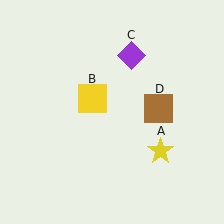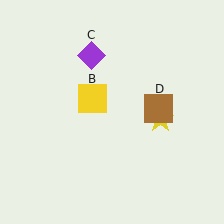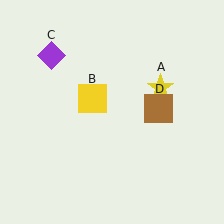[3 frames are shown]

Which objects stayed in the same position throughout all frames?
Yellow square (object B) and brown square (object D) remained stationary.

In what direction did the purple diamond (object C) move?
The purple diamond (object C) moved left.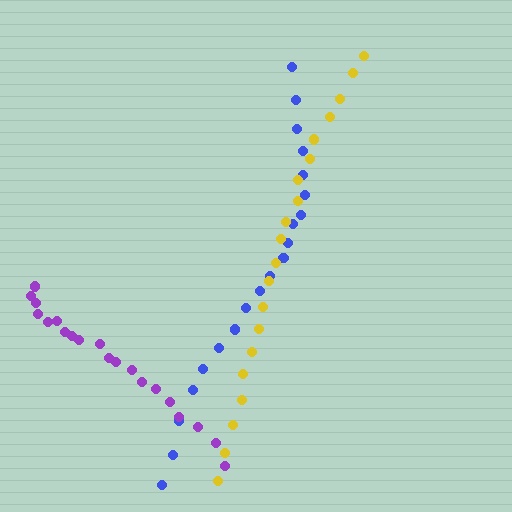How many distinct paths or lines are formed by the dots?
There are 3 distinct paths.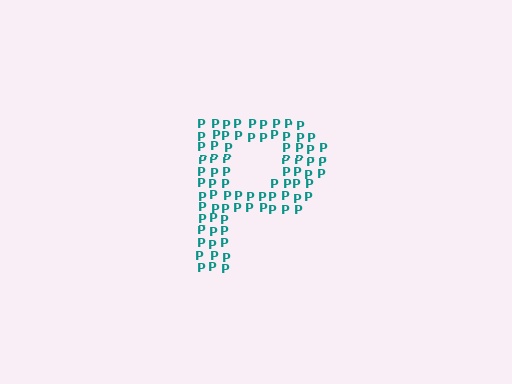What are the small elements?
The small elements are letter P's.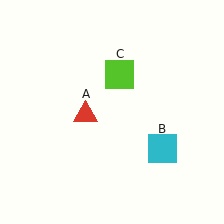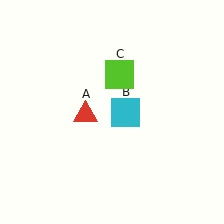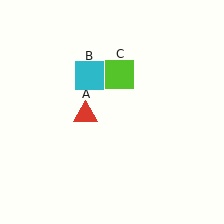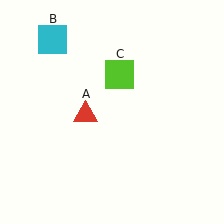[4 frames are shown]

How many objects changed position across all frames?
1 object changed position: cyan square (object B).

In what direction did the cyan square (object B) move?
The cyan square (object B) moved up and to the left.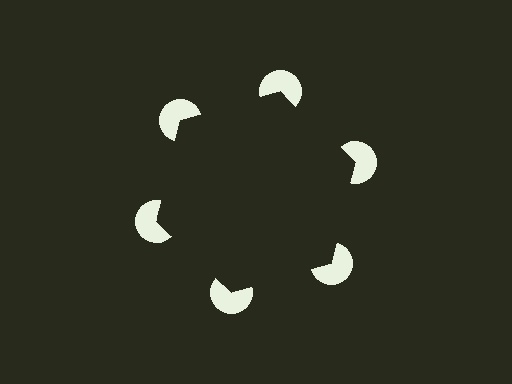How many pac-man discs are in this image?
There are 6 — one at each vertex of the illusory hexagon.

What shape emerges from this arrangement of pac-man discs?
An illusory hexagon — its edges are inferred from the aligned wedge cuts in the pac-man discs, not physically drawn.